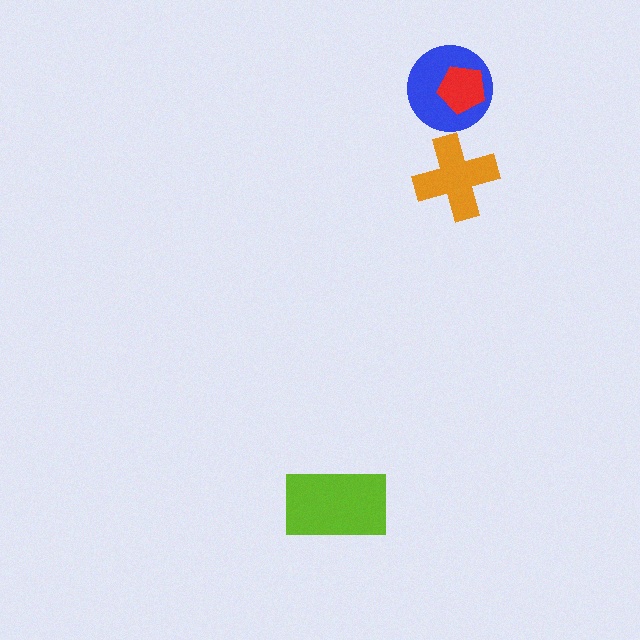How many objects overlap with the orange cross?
0 objects overlap with the orange cross.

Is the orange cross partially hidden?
No, no other shape covers it.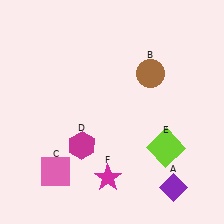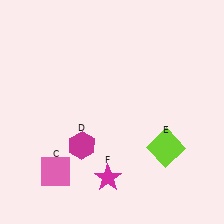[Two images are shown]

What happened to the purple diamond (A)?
The purple diamond (A) was removed in Image 2. It was in the bottom-right area of Image 1.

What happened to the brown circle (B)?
The brown circle (B) was removed in Image 2. It was in the top-right area of Image 1.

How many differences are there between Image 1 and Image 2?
There are 2 differences between the two images.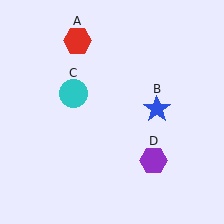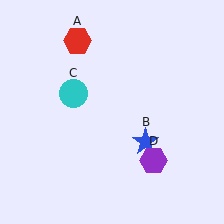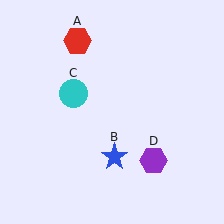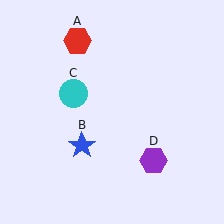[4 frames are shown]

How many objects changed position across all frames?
1 object changed position: blue star (object B).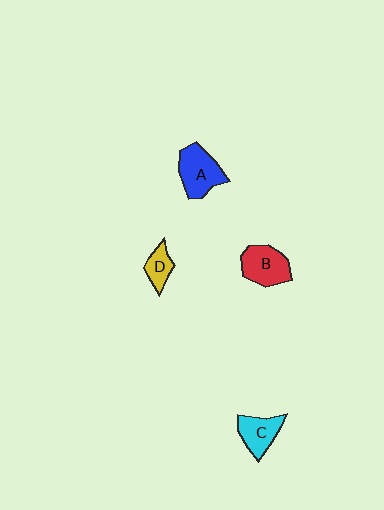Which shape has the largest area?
Shape A (blue).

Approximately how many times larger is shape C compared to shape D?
Approximately 1.5 times.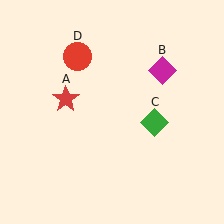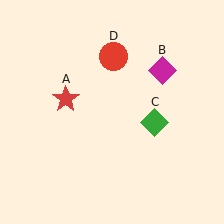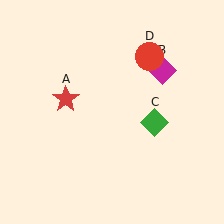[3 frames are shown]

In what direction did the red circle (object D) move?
The red circle (object D) moved right.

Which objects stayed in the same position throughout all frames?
Red star (object A) and magenta diamond (object B) and green diamond (object C) remained stationary.